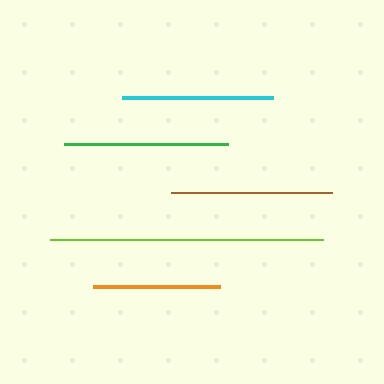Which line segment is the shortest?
The orange line is the shortest at approximately 127 pixels.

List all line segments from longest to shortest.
From longest to shortest: lime, green, brown, cyan, orange.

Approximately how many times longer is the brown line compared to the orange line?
The brown line is approximately 1.3 times the length of the orange line.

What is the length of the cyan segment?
The cyan segment is approximately 152 pixels long.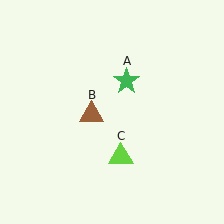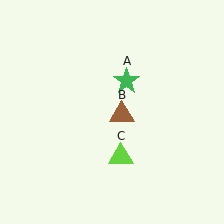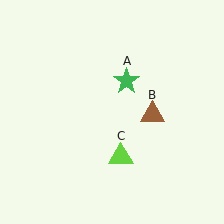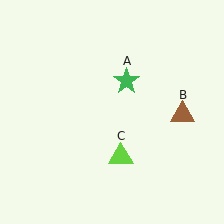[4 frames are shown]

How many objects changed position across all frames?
1 object changed position: brown triangle (object B).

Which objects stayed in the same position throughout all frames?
Green star (object A) and lime triangle (object C) remained stationary.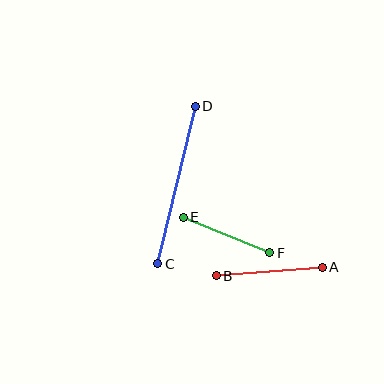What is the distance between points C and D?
The distance is approximately 162 pixels.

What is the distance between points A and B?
The distance is approximately 106 pixels.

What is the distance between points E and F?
The distance is approximately 93 pixels.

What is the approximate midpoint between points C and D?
The midpoint is at approximately (177, 185) pixels.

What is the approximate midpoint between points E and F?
The midpoint is at approximately (226, 235) pixels.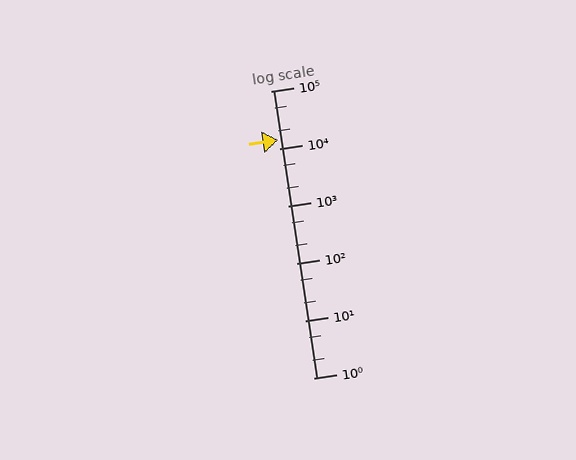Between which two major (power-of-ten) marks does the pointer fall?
The pointer is between 10000 and 100000.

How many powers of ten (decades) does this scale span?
The scale spans 5 decades, from 1 to 100000.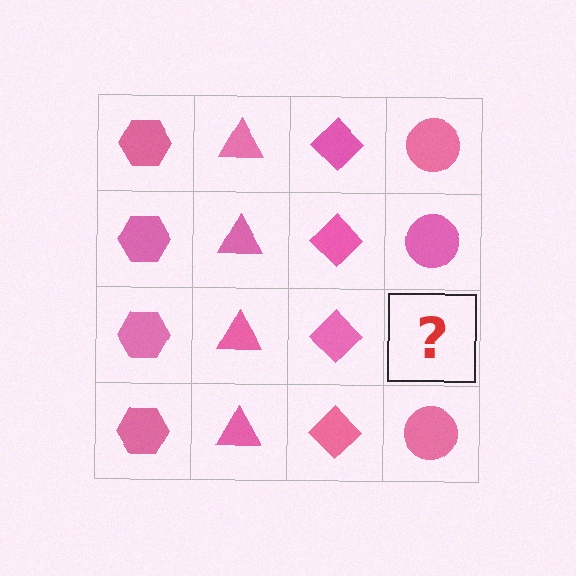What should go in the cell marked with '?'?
The missing cell should contain a pink circle.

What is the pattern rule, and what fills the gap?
The rule is that each column has a consistent shape. The gap should be filled with a pink circle.